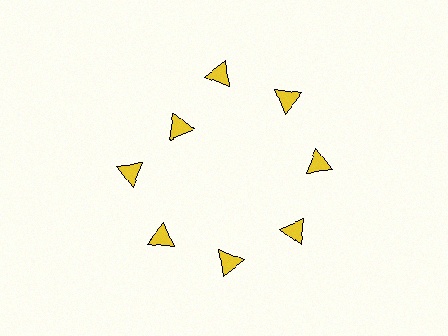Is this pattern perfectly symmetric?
No. The 8 yellow triangles are arranged in a ring, but one element near the 10 o'clock position is pulled inward toward the center, breaking the 8-fold rotational symmetry.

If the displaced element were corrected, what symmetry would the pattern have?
It would have 8-fold rotational symmetry — the pattern would map onto itself every 45 degrees.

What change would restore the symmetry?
The symmetry would be restored by moving it outward, back onto the ring so that all 8 triangles sit at equal angles and equal distance from the center.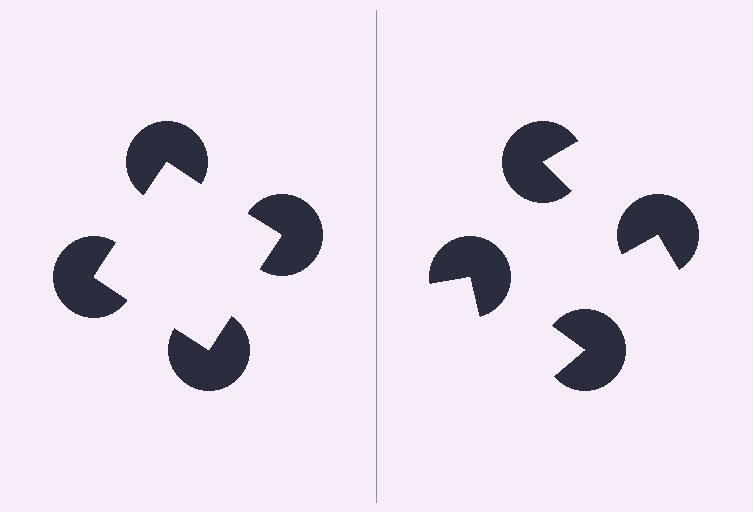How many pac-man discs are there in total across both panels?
8 — 4 on each side.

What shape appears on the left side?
An illusory square.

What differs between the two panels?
The pac-man discs are positioned identically on both sides; only the wedge orientations differ. On the left they align to a square; on the right they are misaligned.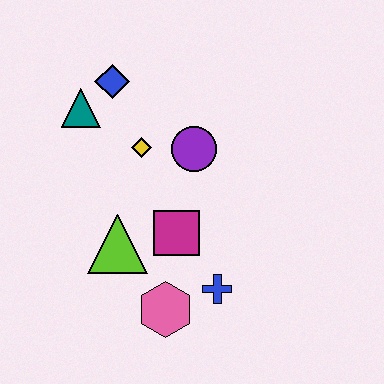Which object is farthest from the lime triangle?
The blue diamond is farthest from the lime triangle.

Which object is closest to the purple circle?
The yellow diamond is closest to the purple circle.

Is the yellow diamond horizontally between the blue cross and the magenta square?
No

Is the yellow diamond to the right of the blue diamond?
Yes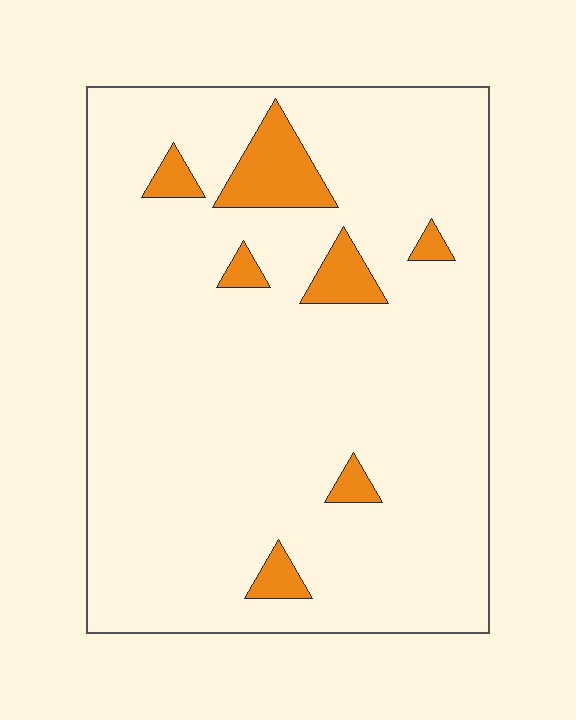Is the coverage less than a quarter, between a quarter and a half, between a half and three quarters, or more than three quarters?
Less than a quarter.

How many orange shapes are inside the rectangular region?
7.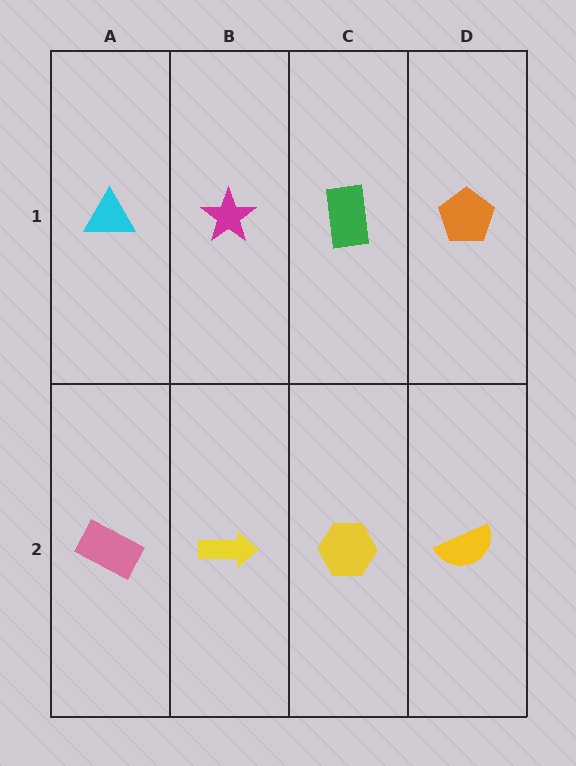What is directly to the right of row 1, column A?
A magenta star.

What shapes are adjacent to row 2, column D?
An orange pentagon (row 1, column D), a yellow hexagon (row 2, column C).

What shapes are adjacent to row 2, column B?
A magenta star (row 1, column B), a pink rectangle (row 2, column A), a yellow hexagon (row 2, column C).